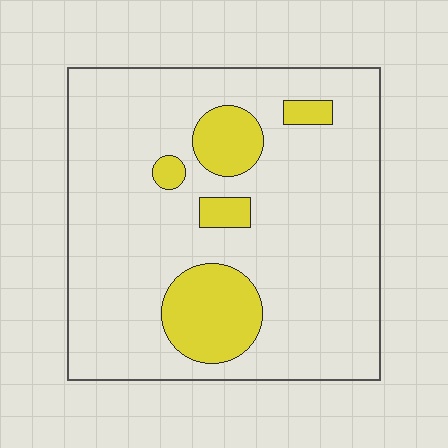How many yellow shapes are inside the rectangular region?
5.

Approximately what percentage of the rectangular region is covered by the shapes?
Approximately 15%.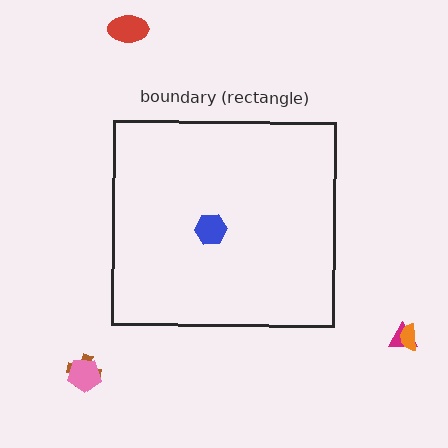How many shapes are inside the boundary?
1 inside, 5 outside.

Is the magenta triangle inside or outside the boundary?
Outside.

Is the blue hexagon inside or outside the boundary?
Inside.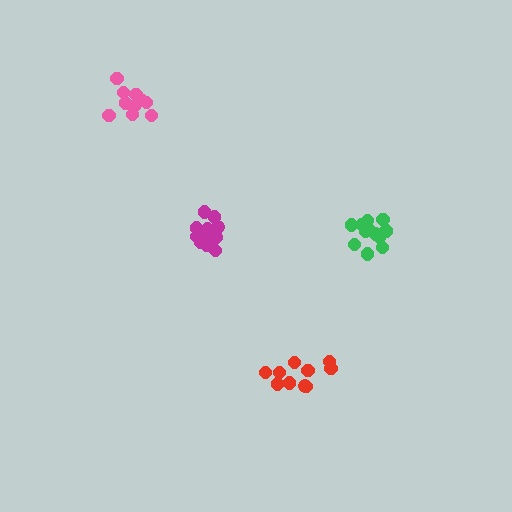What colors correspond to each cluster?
The clusters are colored: red, green, pink, magenta.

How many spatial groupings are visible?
There are 4 spatial groupings.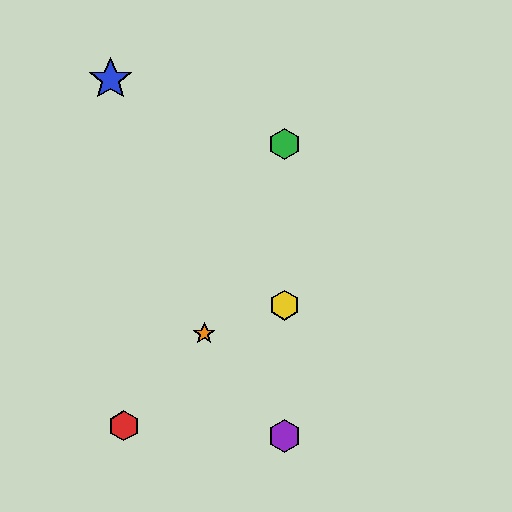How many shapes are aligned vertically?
3 shapes (the green hexagon, the yellow hexagon, the purple hexagon) are aligned vertically.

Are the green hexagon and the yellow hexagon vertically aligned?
Yes, both are at x≈285.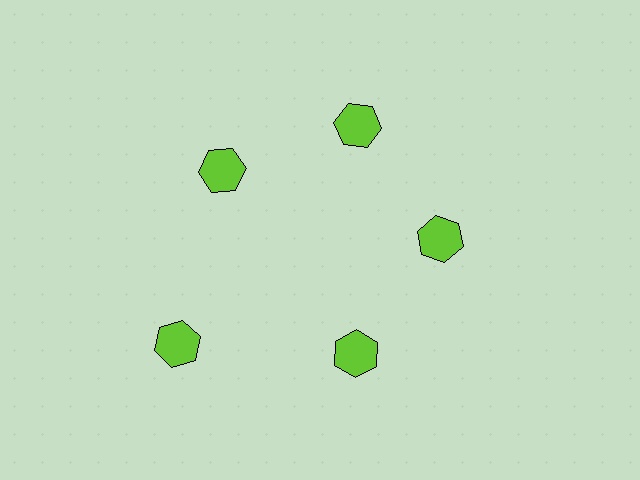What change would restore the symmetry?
The symmetry would be restored by moving it inward, back onto the ring so that all 5 hexagons sit at equal angles and equal distance from the center.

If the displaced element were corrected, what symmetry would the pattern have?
It would have 5-fold rotational symmetry — the pattern would map onto itself every 72 degrees.